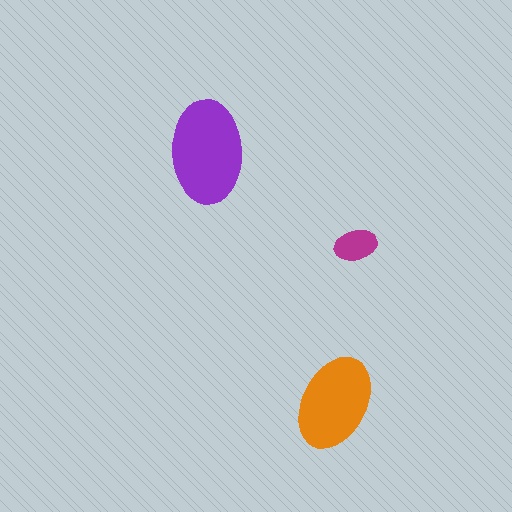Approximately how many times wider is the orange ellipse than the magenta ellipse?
About 2 times wider.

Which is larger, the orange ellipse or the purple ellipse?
The purple one.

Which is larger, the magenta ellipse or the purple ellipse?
The purple one.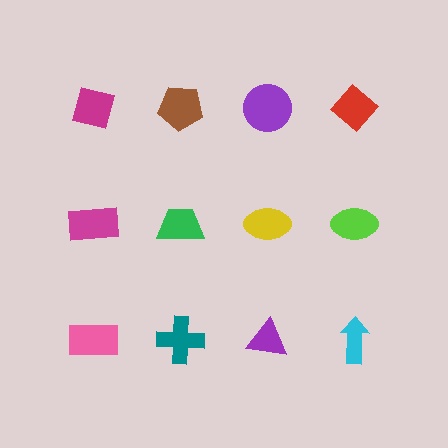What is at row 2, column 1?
A magenta rectangle.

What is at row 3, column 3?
A purple triangle.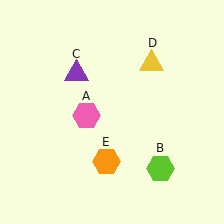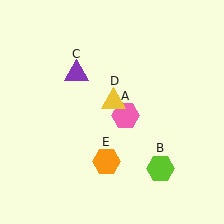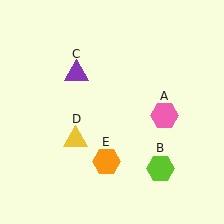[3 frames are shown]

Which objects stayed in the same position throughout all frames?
Lime hexagon (object B) and purple triangle (object C) and orange hexagon (object E) remained stationary.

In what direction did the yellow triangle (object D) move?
The yellow triangle (object D) moved down and to the left.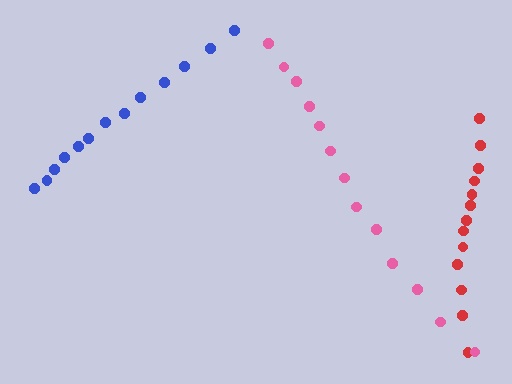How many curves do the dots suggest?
There are 3 distinct paths.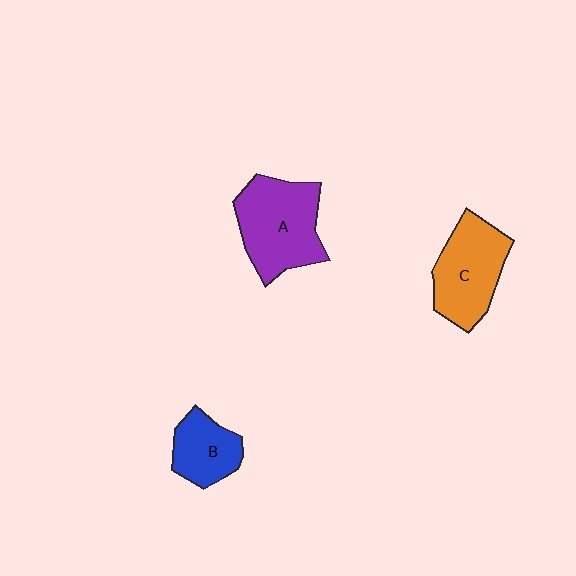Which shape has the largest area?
Shape A (purple).